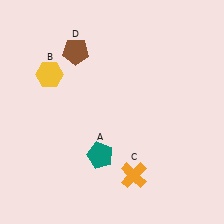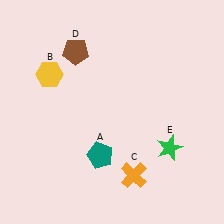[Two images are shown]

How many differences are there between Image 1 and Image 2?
There is 1 difference between the two images.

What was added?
A green star (E) was added in Image 2.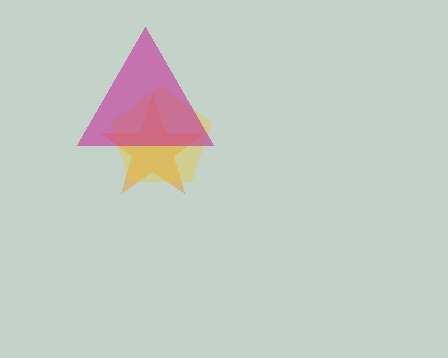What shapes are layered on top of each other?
The layered shapes are: an orange star, a yellow pentagon, a magenta triangle.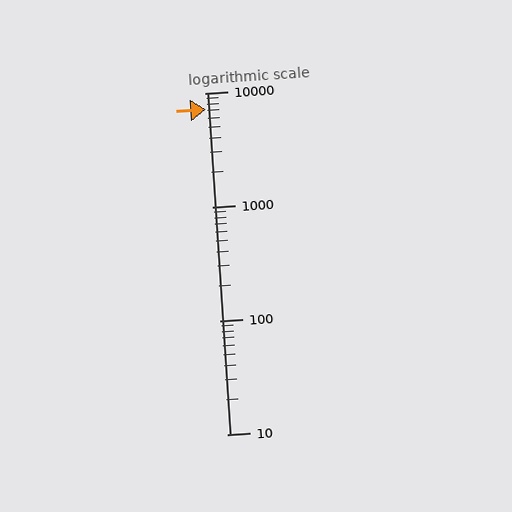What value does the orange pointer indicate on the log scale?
The pointer indicates approximately 7100.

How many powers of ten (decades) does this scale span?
The scale spans 3 decades, from 10 to 10000.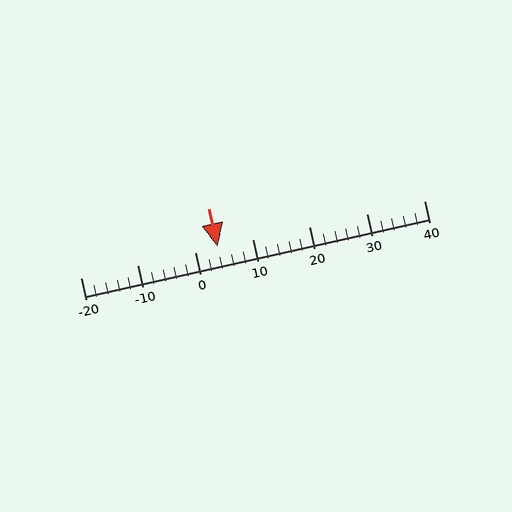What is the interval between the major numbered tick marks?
The major tick marks are spaced 10 units apart.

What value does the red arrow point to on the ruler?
The red arrow points to approximately 4.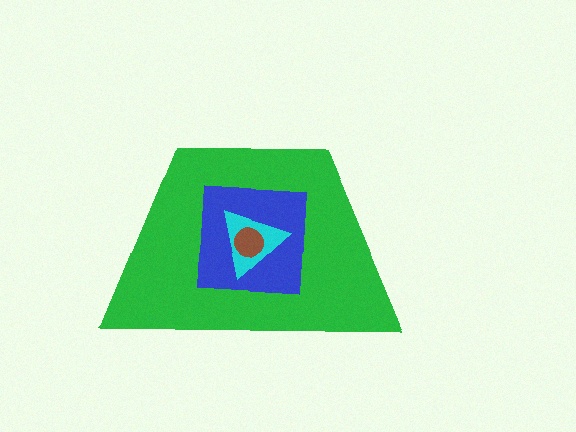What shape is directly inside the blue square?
The cyan triangle.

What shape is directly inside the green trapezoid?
The blue square.